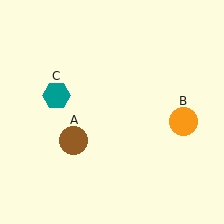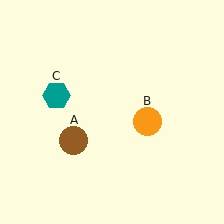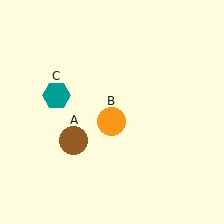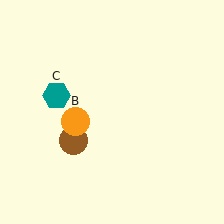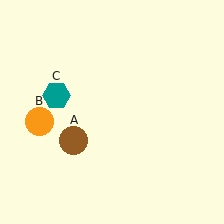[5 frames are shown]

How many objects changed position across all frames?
1 object changed position: orange circle (object B).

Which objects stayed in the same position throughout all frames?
Brown circle (object A) and teal hexagon (object C) remained stationary.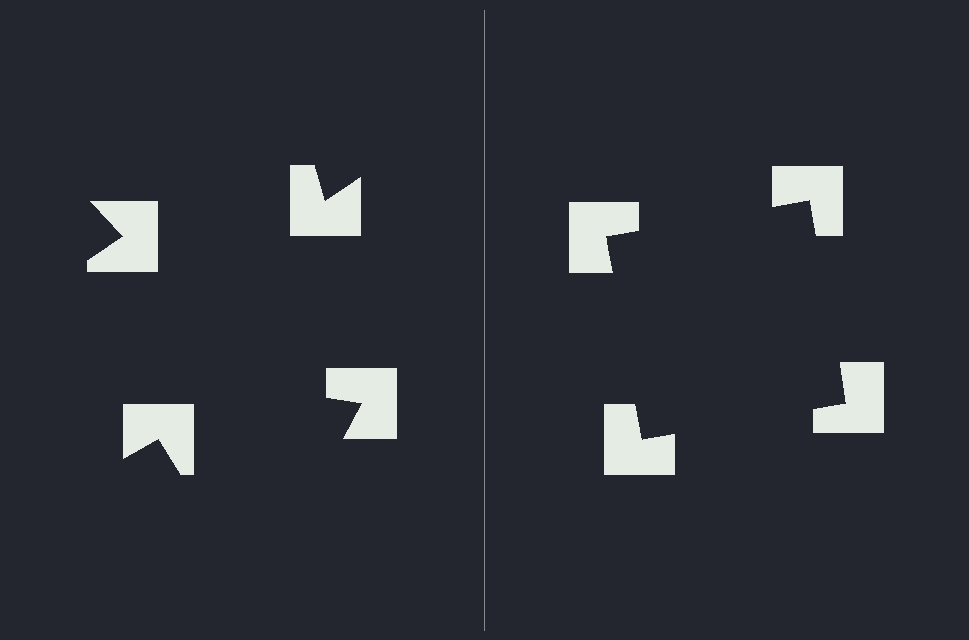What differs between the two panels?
The notched squares are positioned identically on both sides; only the wedge orientations differ. On the right they align to a square; on the left they are misaligned.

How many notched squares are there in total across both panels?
8 — 4 on each side.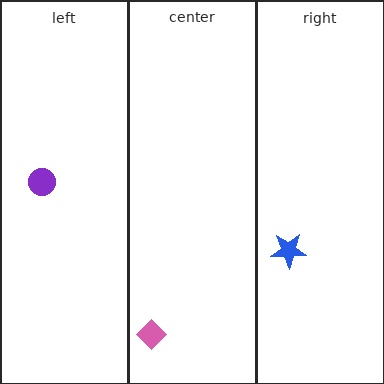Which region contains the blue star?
The right region.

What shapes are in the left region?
The purple circle.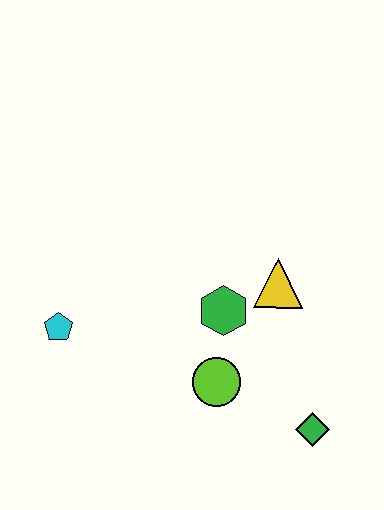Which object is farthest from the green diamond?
The cyan pentagon is farthest from the green diamond.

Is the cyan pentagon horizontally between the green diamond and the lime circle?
No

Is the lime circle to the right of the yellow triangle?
No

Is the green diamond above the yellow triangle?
No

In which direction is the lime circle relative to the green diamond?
The lime circle is to the left of the green diamond.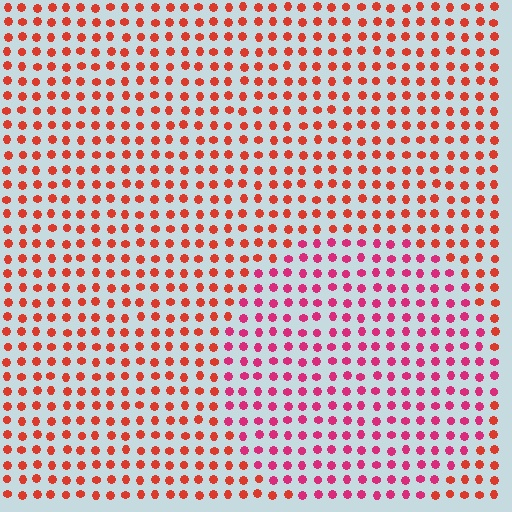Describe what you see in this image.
The image is filled with small red elements in a uniform arrangement. A circle-shaped region is visible where the elements are tinted to a slightly different hue, forming a subtle color boundary.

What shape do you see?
I see a circle.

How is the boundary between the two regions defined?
The boundary is defined purely by a slight shift in hue (about 33 degrees). Spacing, size, and orientation are identical on both sides.